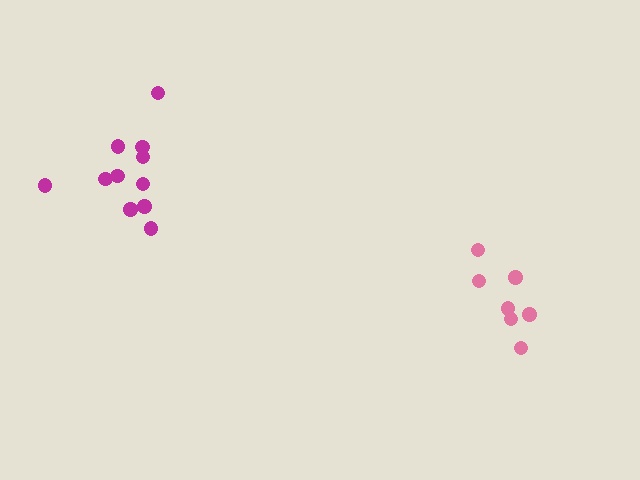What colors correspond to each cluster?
The clusters are colored: magenta, pink.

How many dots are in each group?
Group 1: 11 dots, Group 2: 7 dots (18 total).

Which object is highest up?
The magenta cluster is topmost.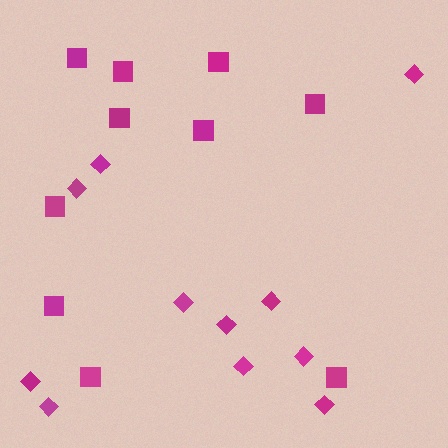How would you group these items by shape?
There are 2 groups: one group of squares (10) and one group of diamonds (11).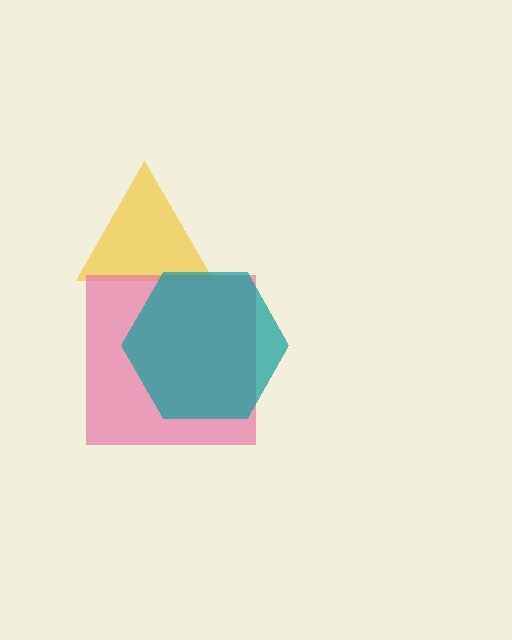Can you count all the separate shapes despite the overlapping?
Yes, there are 3 separate shapes.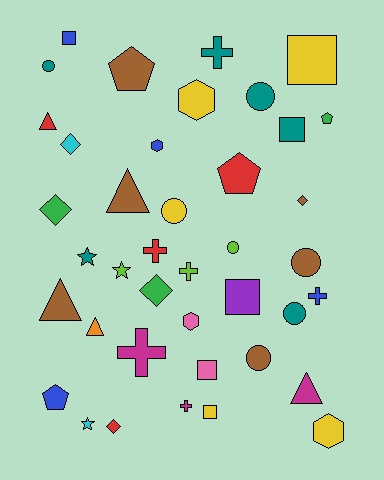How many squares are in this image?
There are 6 squares.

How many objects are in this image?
There are 40 objects.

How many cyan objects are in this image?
There are 2 cyan objects.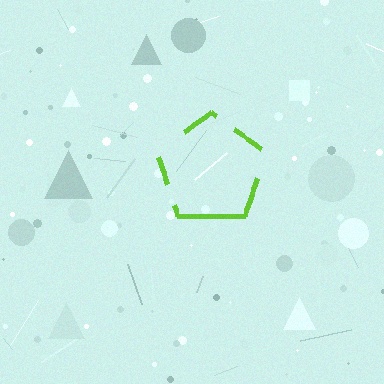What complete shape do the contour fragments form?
The contour fragments form a pentagon.